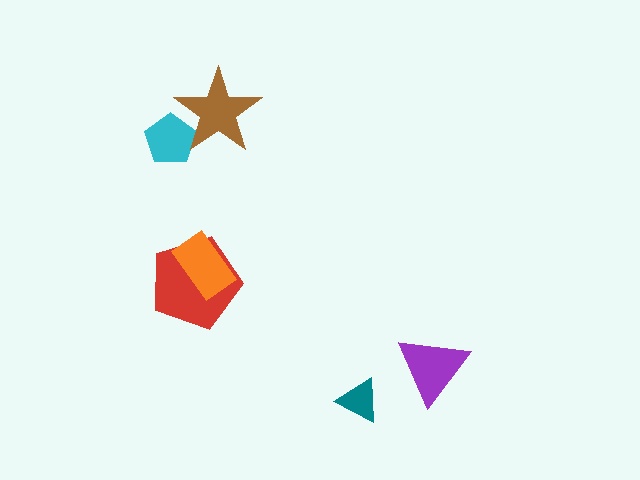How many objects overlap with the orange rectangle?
1 object overlaps with the orange rectangle.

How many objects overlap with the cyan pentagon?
1 object overlaps with the cyan pentagon.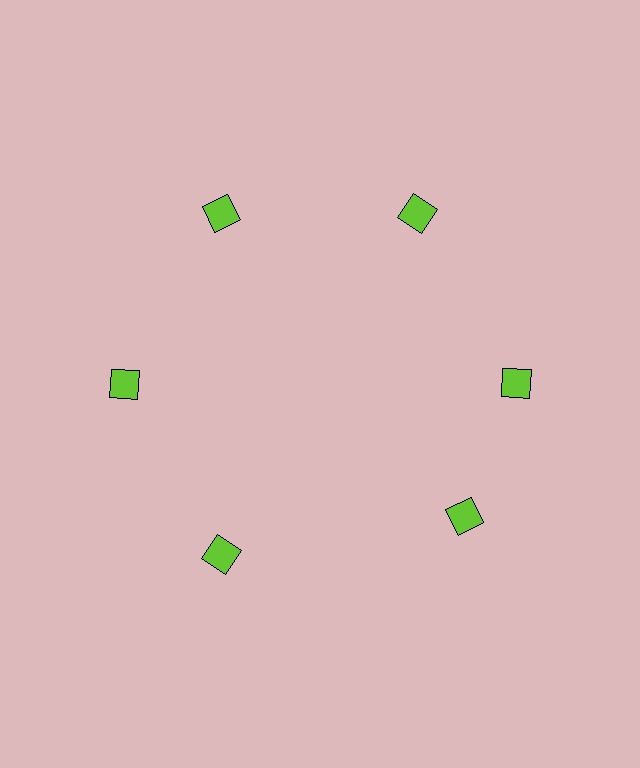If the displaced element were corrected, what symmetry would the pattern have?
It would have 6-fold rotational symmetry — the pattern would map onto itself every 60 degrees.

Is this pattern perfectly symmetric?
No. The 6 lime squares are arranged in a ring, but one element near the 5 o'clock position is rotated out of alignment along the ring, breaking the 6-fold rotational symmetry.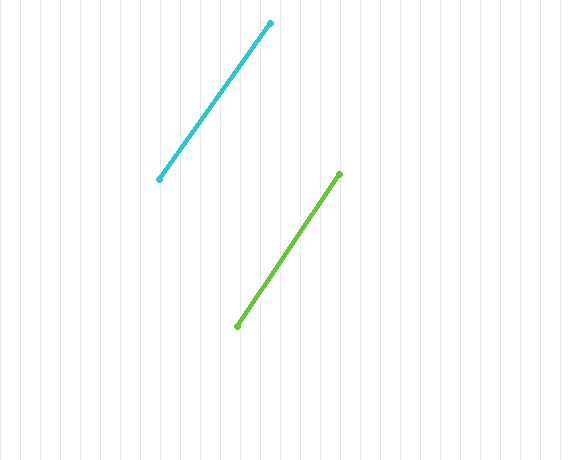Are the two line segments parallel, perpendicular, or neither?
Parallel — their directions differ by only 1.7°.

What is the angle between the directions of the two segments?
Approximately 2 degrees.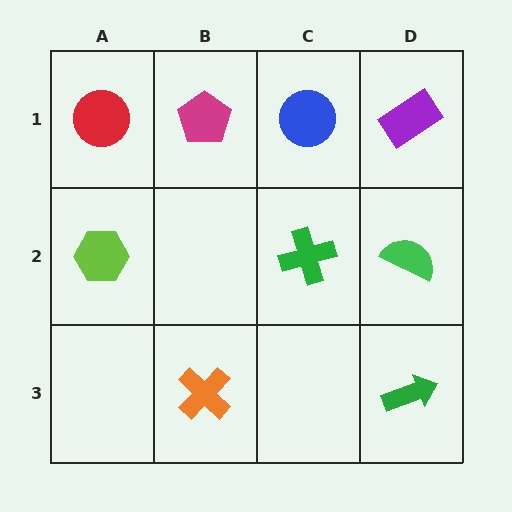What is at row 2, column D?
A green semicircle.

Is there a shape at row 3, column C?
No, that cell is empty.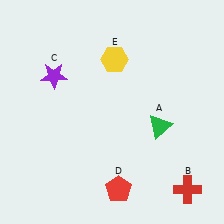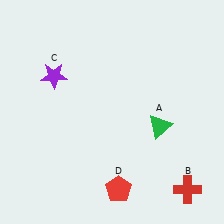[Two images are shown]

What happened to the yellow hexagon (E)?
The yellow hexagon (E) was removed in Image 2. It was in the top-right area of Image 1.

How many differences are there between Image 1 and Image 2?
There is 1 difference between the two images.